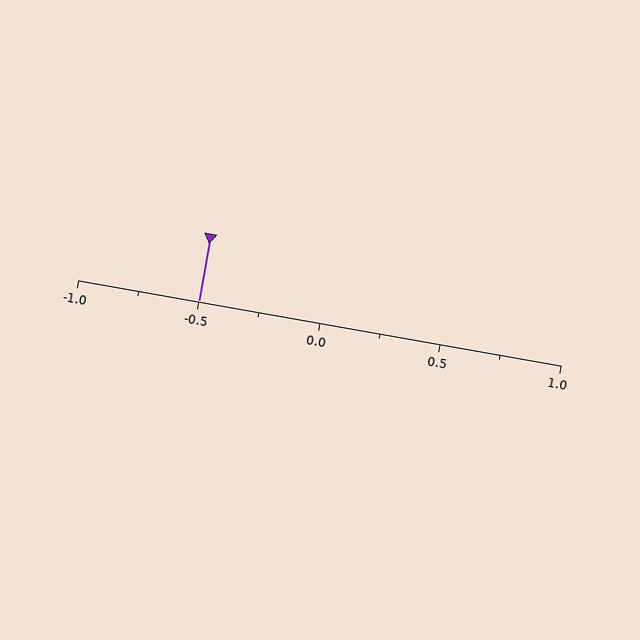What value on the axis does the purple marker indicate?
The marker indicates approximately -0.5.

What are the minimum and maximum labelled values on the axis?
The axis runs from -1.0 to 1.0.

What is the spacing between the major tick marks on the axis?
The major ticks are spaced 0.5 apart.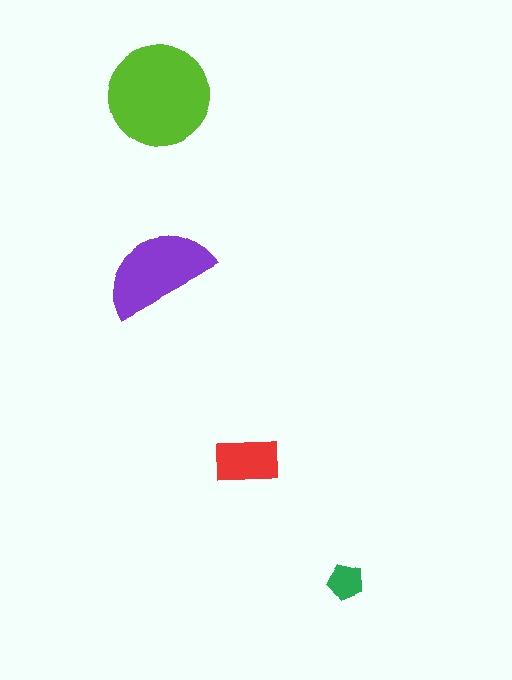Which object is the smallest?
The green pentagon.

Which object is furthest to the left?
The purple semicircle is leftmost.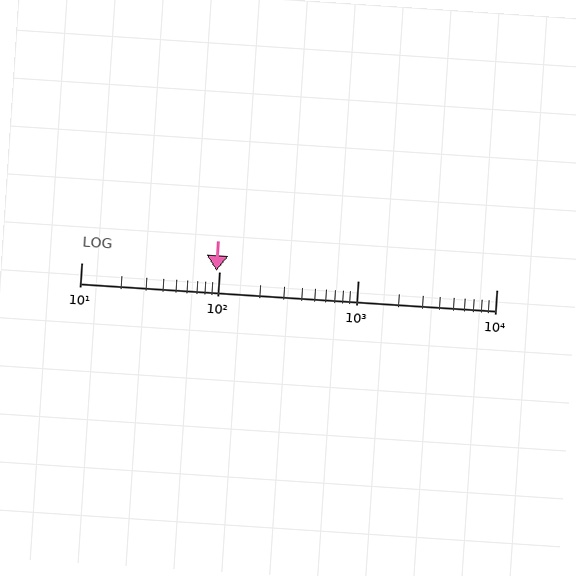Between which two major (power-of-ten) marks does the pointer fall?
The pointer is between 10 and 100.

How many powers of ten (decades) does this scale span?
The scale spans 3 decades, from 10 to 10000.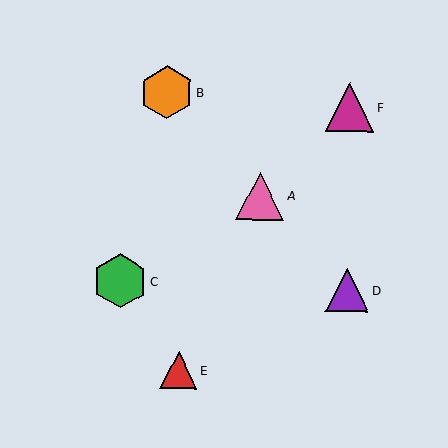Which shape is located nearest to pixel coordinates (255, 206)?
The pink triangle (labeled A) at (260, 196) is nearest to that location.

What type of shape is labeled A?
Shape A is a pink triangle.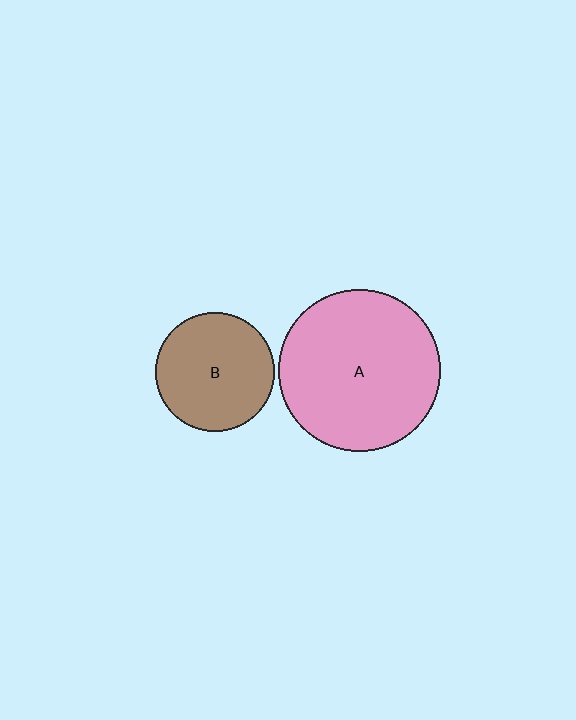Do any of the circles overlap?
No, none of the circles overlap.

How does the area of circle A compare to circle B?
Approximately 1.8 times.